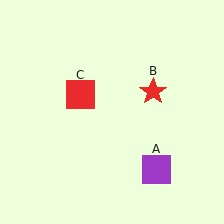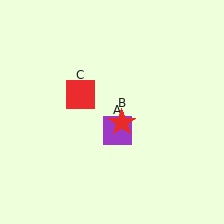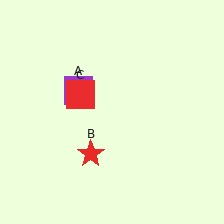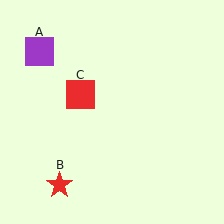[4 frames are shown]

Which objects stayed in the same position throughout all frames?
Red square (object C) remained stationary.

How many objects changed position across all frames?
2 objects changed position: purple square (object A), red star (object B).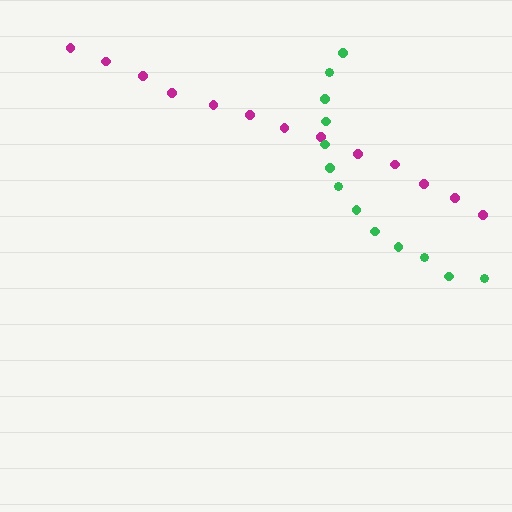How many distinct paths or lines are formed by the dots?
There are 2 distinct paths.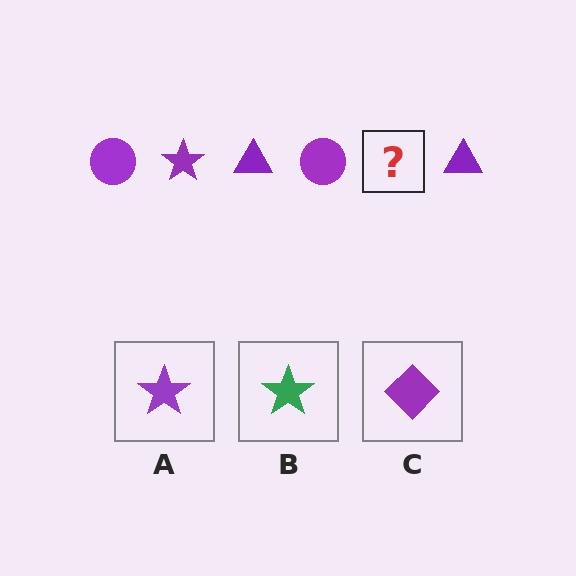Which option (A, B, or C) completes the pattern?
A.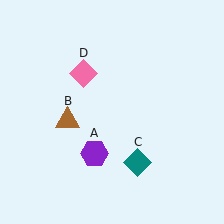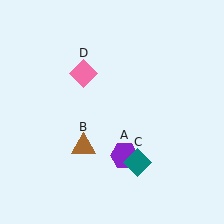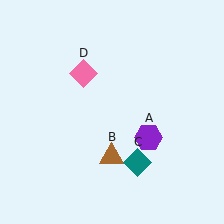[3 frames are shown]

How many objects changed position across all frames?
2 objects changed position: purple hexagon (object A), brown triangle (object B).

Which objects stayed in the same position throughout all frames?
Teal diamond (object C) and pink diamond (object D) remained stationary.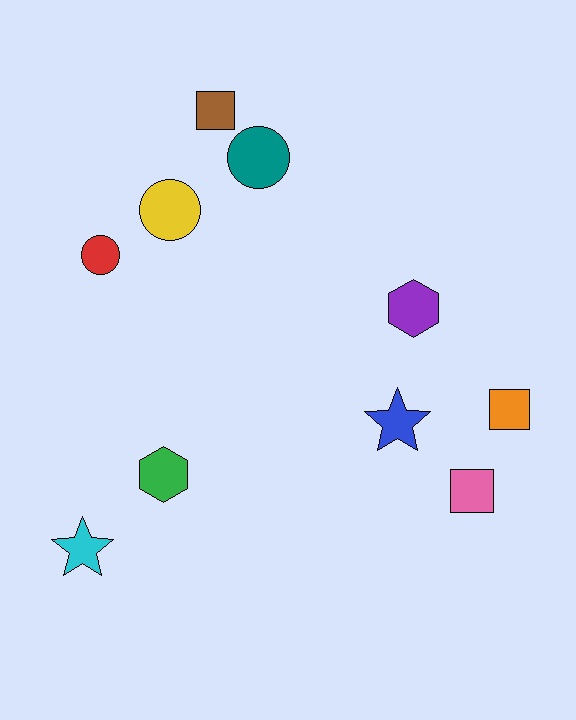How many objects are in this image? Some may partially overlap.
There are 10 objects.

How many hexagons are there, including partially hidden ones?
There are 2 hexagons.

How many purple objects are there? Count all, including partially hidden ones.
There is 1 purple object.